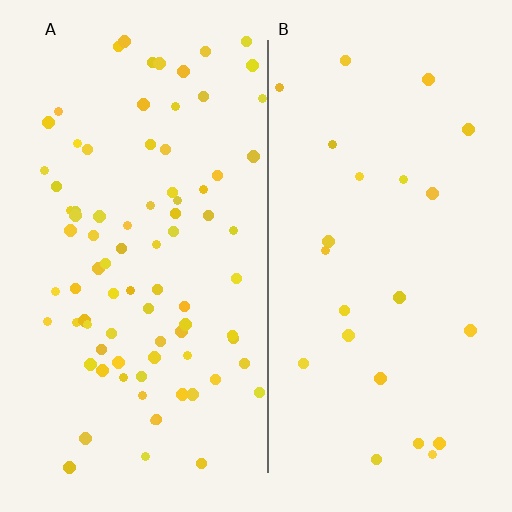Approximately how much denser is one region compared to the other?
Approximately 3.5× — region A over region B.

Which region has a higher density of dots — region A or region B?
A (the left).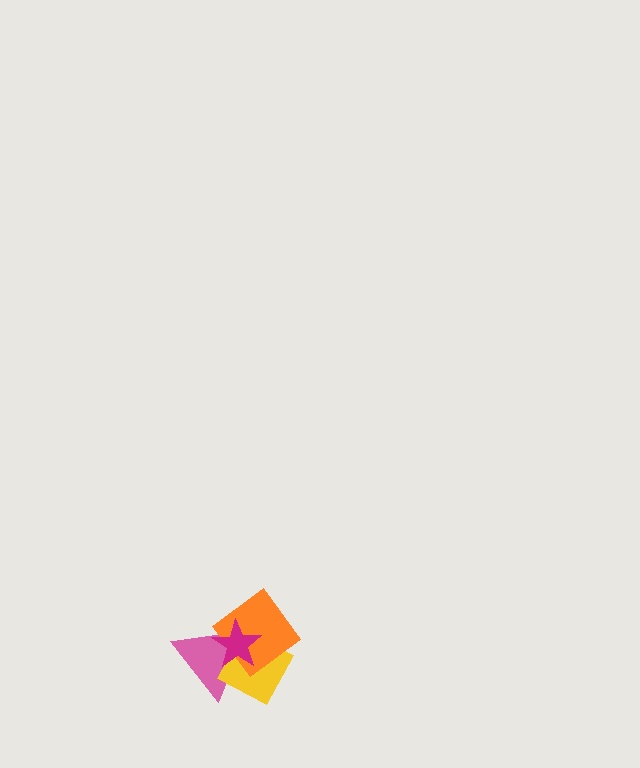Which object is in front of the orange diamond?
The magenta star is in front of the orange diamond.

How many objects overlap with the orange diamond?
3 objects overlap with the orange diamond.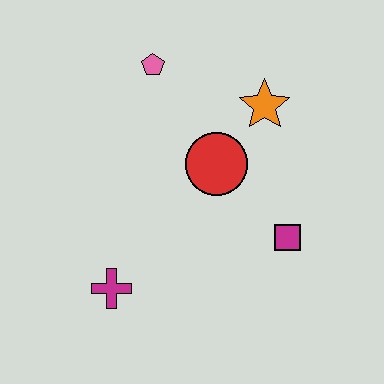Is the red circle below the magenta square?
No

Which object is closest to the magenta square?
The red circle is closest to the magenta square.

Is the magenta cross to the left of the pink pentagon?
Yes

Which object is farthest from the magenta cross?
The orange star is farthest from the magenta cross.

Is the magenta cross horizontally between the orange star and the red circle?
No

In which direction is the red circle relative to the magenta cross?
The red circle is above the magenta cross.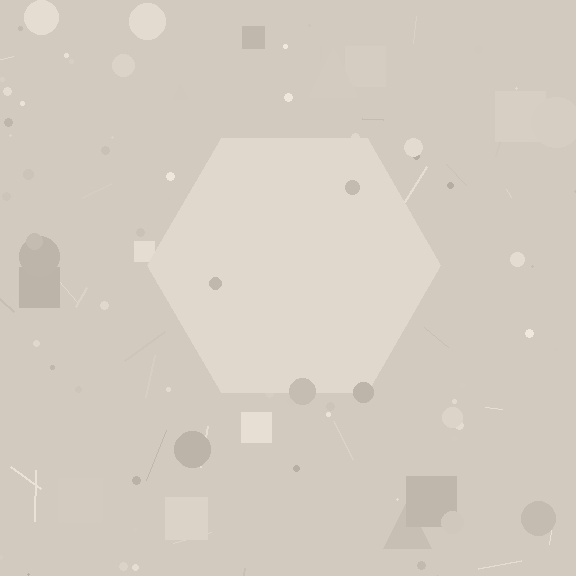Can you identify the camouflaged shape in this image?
The camouflaged shape is a hexagon.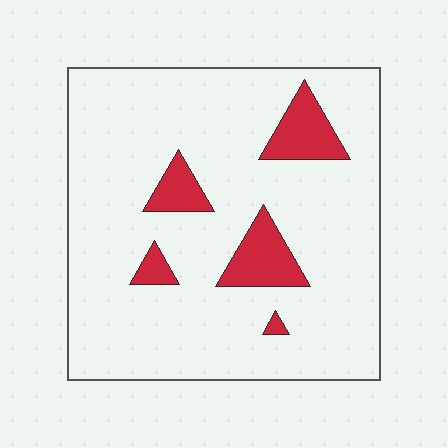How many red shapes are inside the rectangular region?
5.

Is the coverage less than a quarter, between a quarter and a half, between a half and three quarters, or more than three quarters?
Less than a quarter.